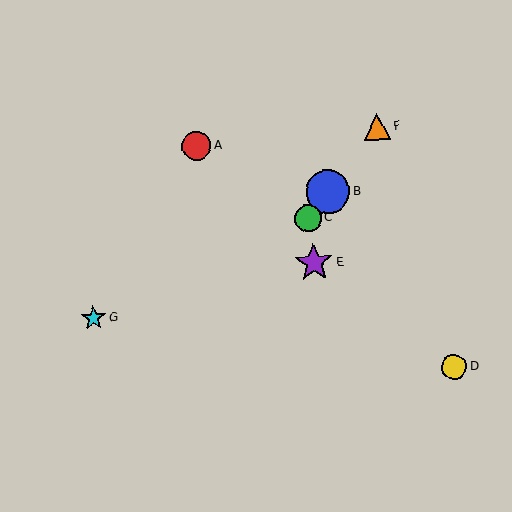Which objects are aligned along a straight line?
Objects B, C, F are aligned along a straight line.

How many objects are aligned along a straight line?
3 objects (B, C, F) are aligned along a straight line.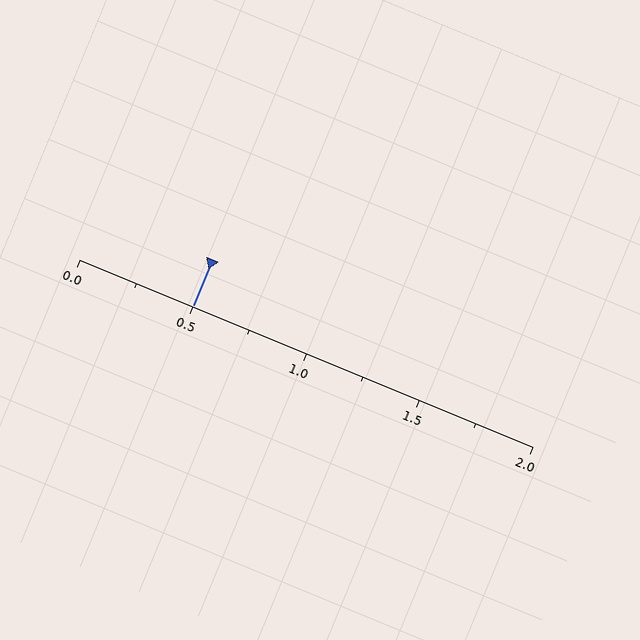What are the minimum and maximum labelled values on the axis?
The axis runs from 0.0 to 2.0.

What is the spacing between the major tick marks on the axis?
The major ticks are spaced 0.5 apart.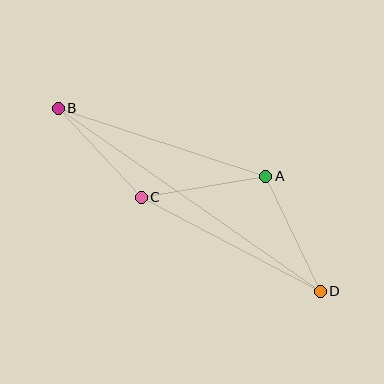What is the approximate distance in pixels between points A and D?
The distance between A and D is approximately 127 pixels.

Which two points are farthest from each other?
Points B and D are farthest from each other.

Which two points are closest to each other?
Points B and C are closest to each other.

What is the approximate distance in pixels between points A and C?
The distance between A and C is approximately 126 pixels.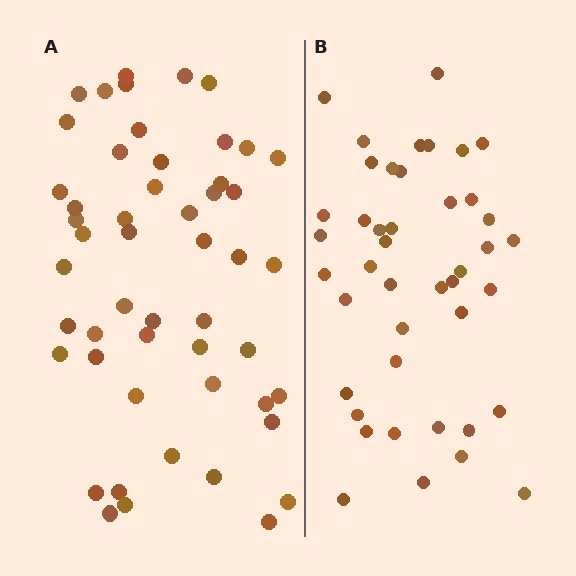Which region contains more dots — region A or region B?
Region A (the left region) has more dots.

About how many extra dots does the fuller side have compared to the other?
Region A has roughly 8 or so more dots than region B.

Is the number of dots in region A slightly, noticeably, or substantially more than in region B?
Region A has only slightly more — the two regions are fairly close. The ratio is roughly 1.2 to 1.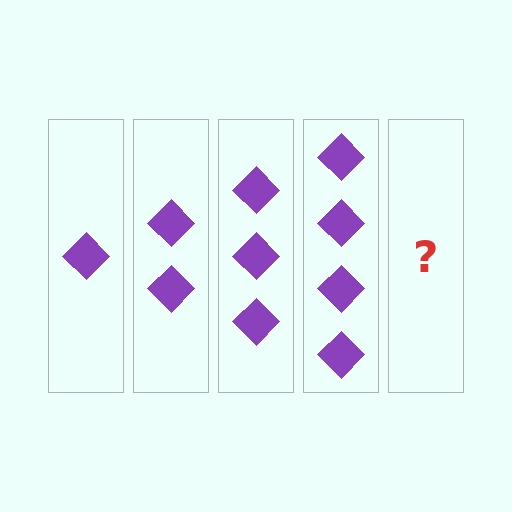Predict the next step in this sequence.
The next step is 5 diamonds.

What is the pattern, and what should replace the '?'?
The pattern is that each step adds one more diamond. The '?' should be 5 diamonds.